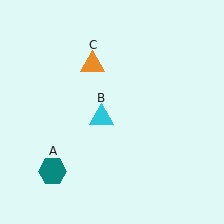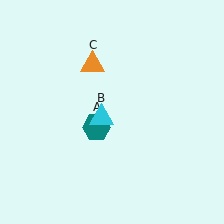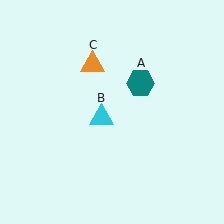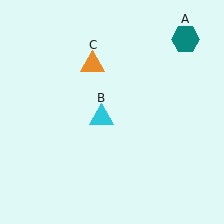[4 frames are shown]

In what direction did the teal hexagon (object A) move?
The teal hexagon (object A) moved up and to the right.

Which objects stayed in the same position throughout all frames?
Cyan triangle (object B) and orange triangle (object C) remained stationary.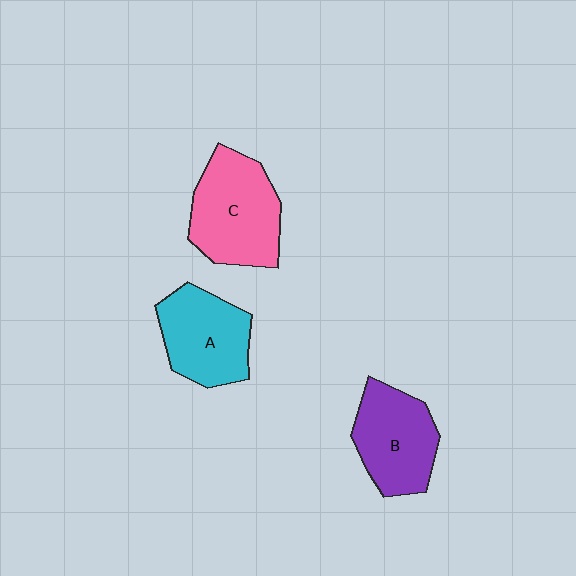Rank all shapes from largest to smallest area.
From largest to smallest: C (pink), B (purple), A (cyan).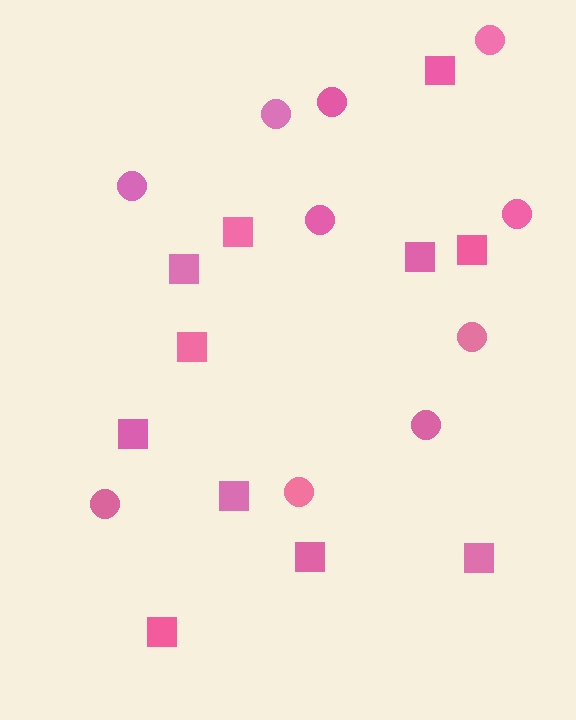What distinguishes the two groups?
There are 2 groups: one group of circles (10) and one group of squares (11).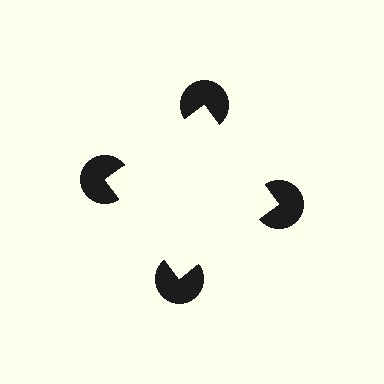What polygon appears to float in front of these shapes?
An illusory square — its edges are inferred from the aligned wedge cuts in the pac-man discs, not physically drawn.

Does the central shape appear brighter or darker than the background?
It typically appears slightly brighter than the background, even though no actual brightness change is drawn.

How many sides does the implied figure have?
4 sides.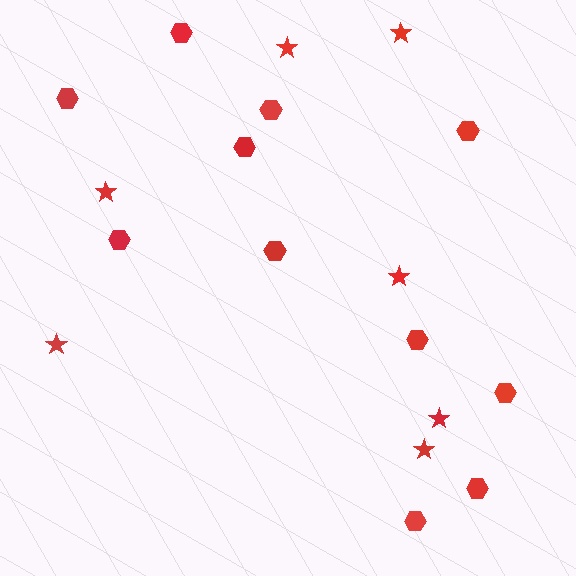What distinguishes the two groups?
There are 2 groups: one group of hexagons (11) and one group of stars (7).